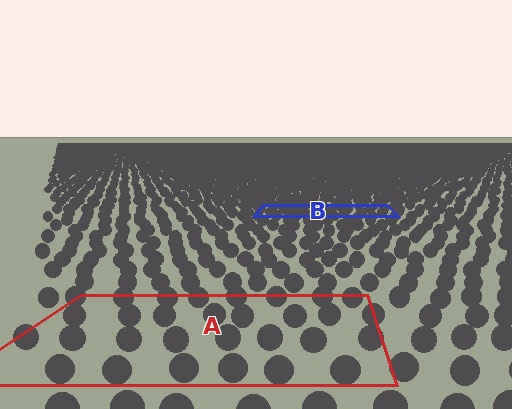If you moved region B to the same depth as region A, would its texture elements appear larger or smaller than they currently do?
They would appear larger. At a closer depth, the same texture elements are projected at a bigger on-screen size.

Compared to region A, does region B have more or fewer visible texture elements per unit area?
Region B has more texture elements per unit area — they are packed more densely because it is farther away.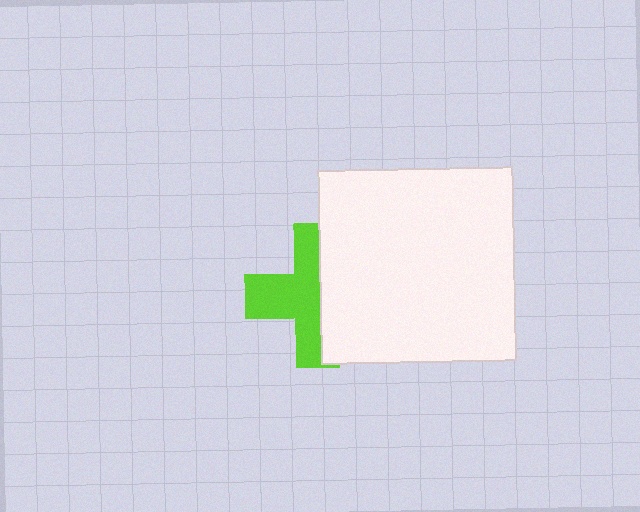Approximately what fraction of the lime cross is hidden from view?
Roughly 45% of the lime cross is hidden behind the white square.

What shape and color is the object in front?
The object in front is a white square.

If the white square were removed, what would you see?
You would see the complete lime cross.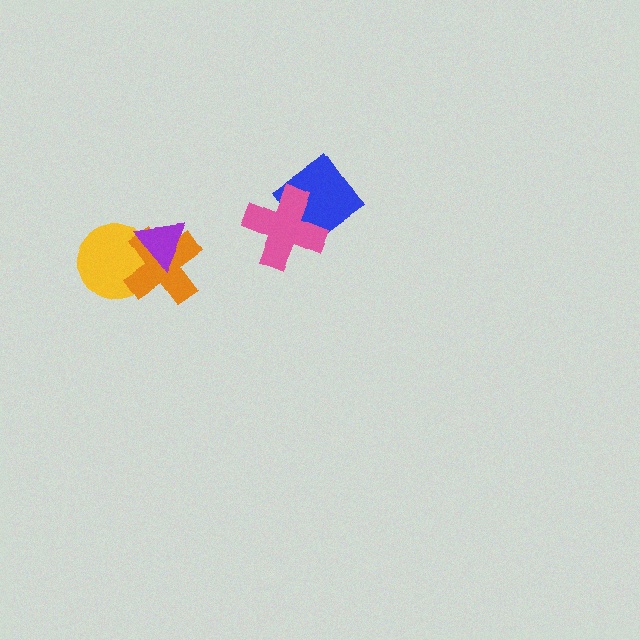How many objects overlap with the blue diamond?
1 object overlaps with the blue diamond.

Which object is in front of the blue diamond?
The pink cross is in front of the blue diamond.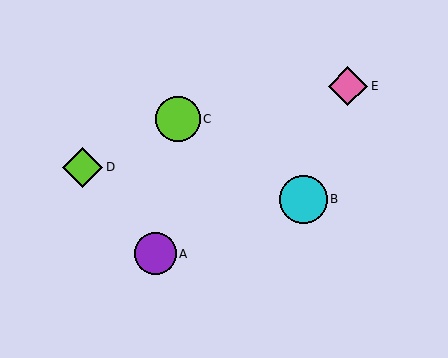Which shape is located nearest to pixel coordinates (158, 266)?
The purple circle (labeled A) at (155, 254) is nearest to that location.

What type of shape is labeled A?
Shape A is a purple circle.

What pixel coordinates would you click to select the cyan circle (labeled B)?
Click at (303, 199) to select the cyan circle B.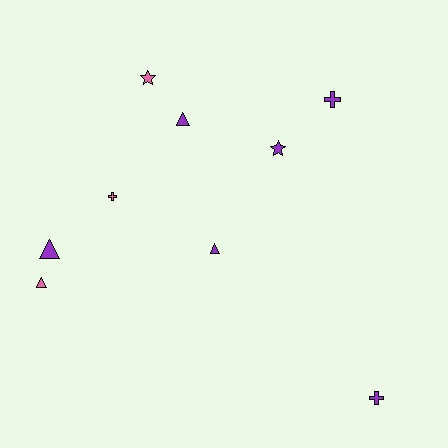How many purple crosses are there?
There are 2 purple crosses.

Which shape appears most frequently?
Triangle, with 4 objects.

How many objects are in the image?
There are 9 objects.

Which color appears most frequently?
Purple, with 6 objects.